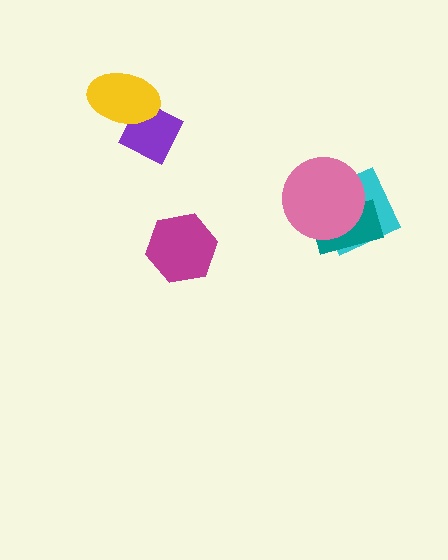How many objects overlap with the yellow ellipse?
1 object overlaps with the yellow ellipse.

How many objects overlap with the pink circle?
2 objects overlap with the pink circle.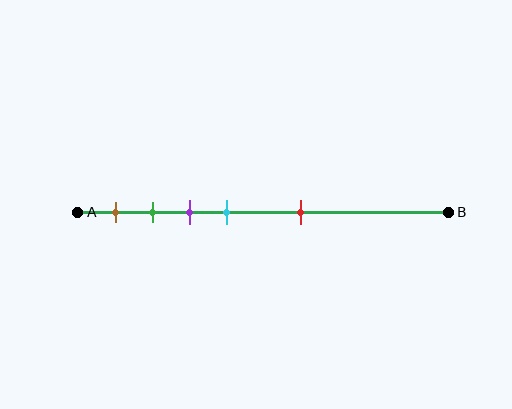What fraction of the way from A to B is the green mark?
The green mark is approximately 20% (0.2) of the way from A to B.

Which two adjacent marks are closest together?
The green and purple marks are the closest adjacent pair.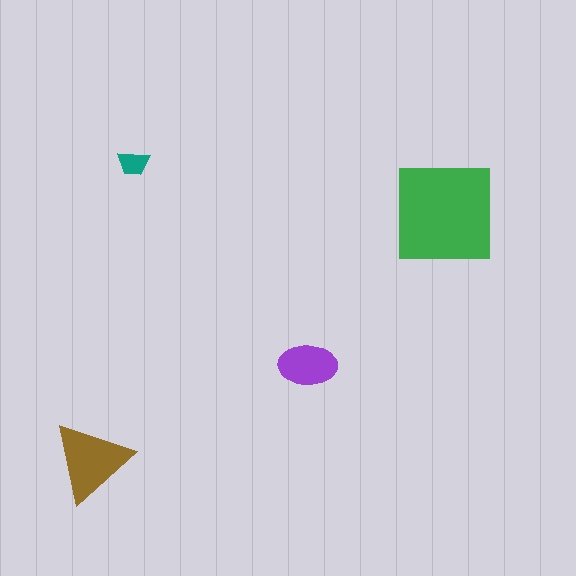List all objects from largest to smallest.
The green square, the brown triangle, the purple ellipse, the teal trapezoid.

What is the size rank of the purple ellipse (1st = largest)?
3rd.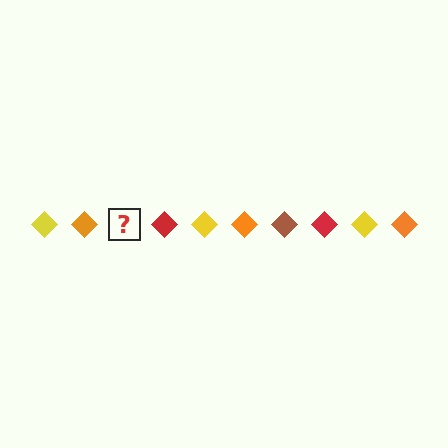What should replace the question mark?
The question mark should be replaced with a brown diamond.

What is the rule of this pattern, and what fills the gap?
The rule is that the pattern cycles through yellow, orange, brown, red diamonds. The gap should be filled with a brown diamond.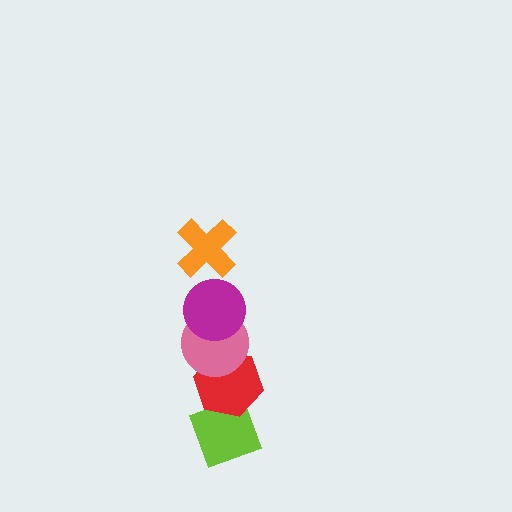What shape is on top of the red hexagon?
The pink circle is on top of the red hexagon.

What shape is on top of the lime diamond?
The red hexagon is on top of the lime diamond.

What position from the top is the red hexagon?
The red hexagon is 4th from the top.